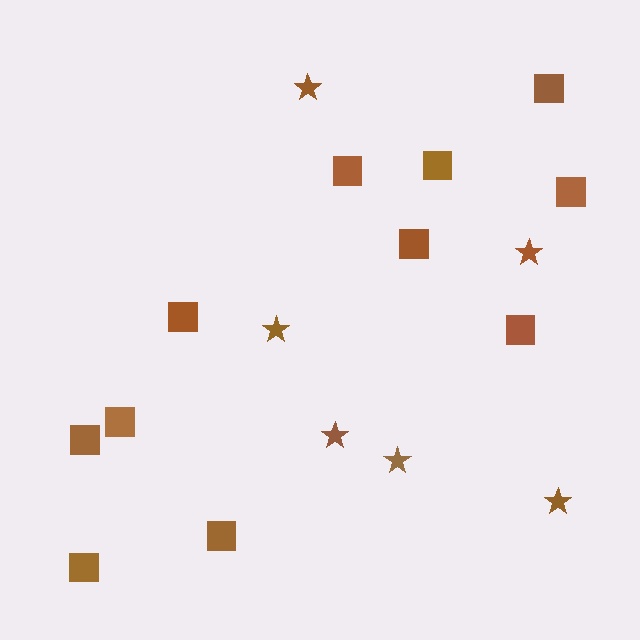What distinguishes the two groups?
There are 2 groups: one group of stars (6) and one group of squares (11).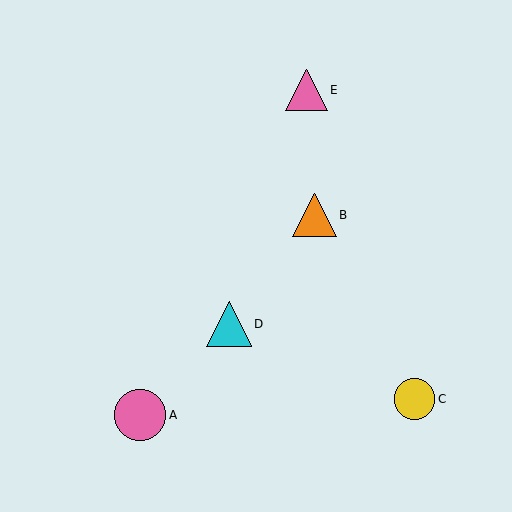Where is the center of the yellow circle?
The center of the yellow circle is at (414, 399).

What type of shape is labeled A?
Shape A is a pink circle.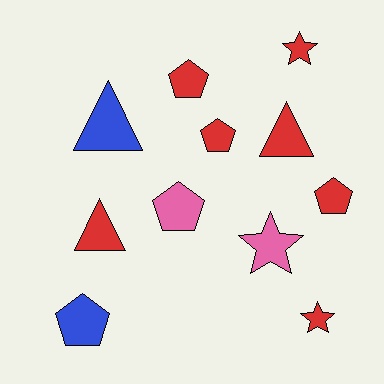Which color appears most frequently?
Red, with 7 objects.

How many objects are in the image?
There are 11 objects.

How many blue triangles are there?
There is 1 blue triangle.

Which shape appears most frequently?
Pentagon, with 5 objects.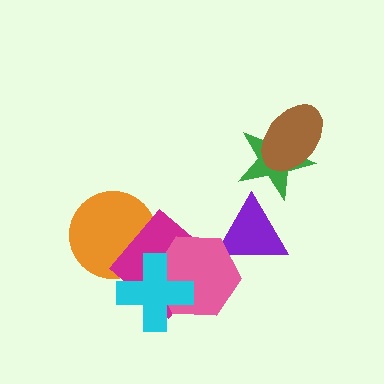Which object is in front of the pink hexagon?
The cyan cross is in front of the pink hexagon.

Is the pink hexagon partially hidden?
Yes, it is partially covered by another shape.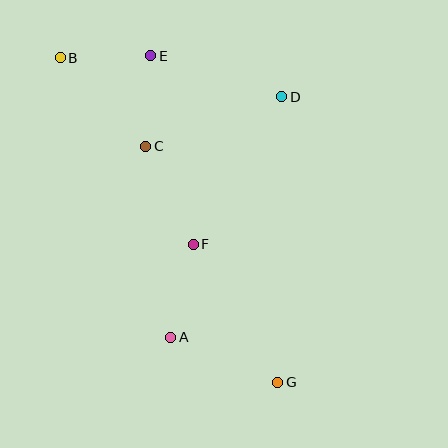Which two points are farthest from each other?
Points B and G are farthest from each other.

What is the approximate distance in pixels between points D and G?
The distance between D and G is approximately 285 pixels.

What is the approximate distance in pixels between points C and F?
The distance between C and F is approximately 109 pixels.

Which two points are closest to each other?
Points B and E are closest to each other.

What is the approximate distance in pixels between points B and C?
The distance between B and C is approximately 123 pixels.